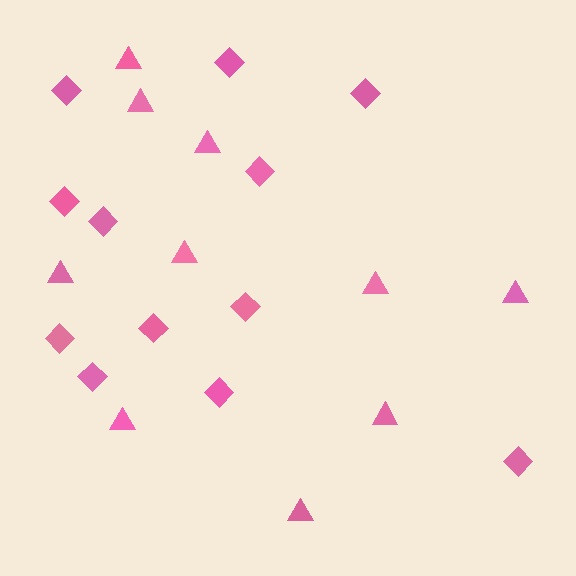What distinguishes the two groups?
There are 2 groups: one group of triangles (10) and one group of diamonds (12).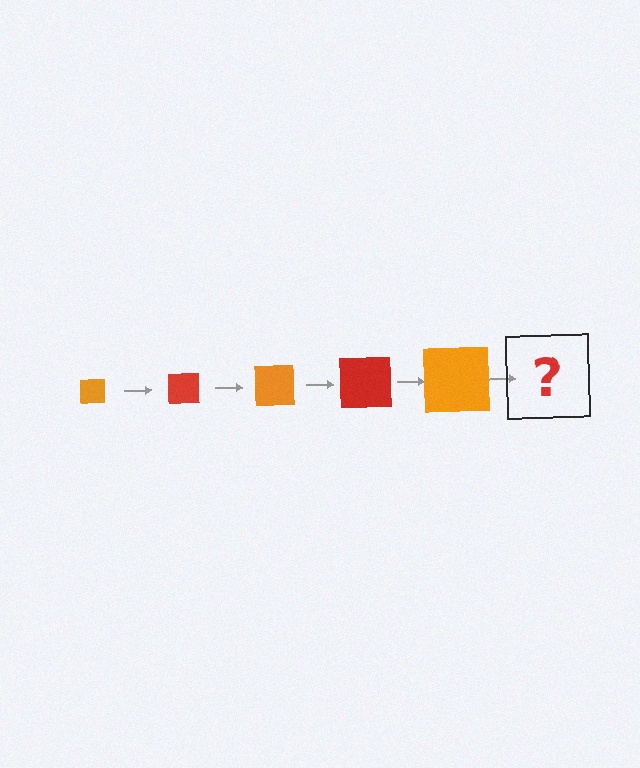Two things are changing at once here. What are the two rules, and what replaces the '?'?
The two rules are that the square grows larger each step and the color cycles through orange and red. The '?' should be a red square, larger than the previous one.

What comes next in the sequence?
The next element should be a red square, larger than the previous one.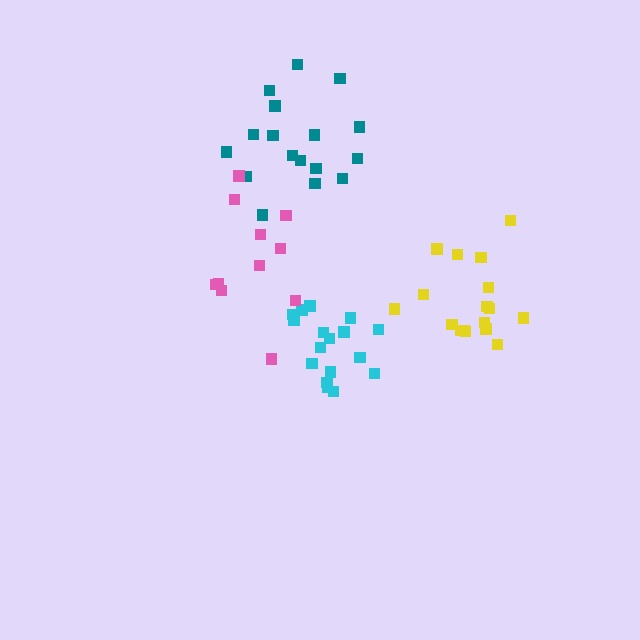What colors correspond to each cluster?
The clusters are colored: cyan, yellow, teal, pink.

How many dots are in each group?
Group 1: 17 dots, Group 2: 17 dots, Group 3: 17 dots, Group 4: 11 dots (62 total).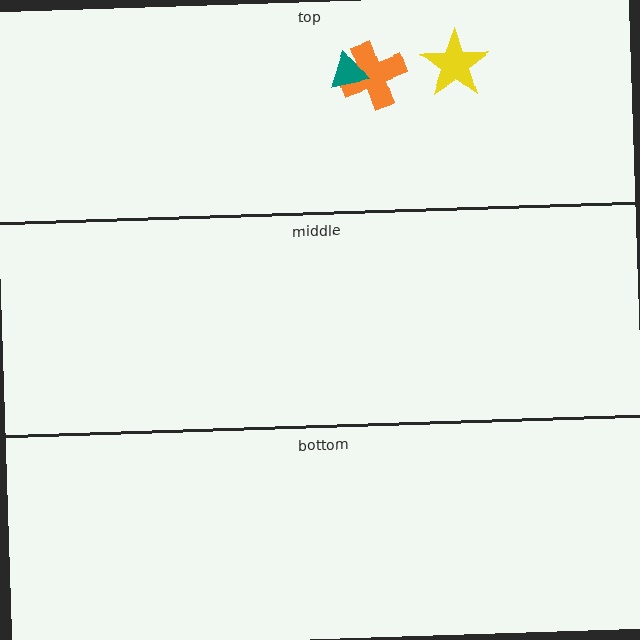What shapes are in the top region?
The orange cross, the yellow star, the teal triangle.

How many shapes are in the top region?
3.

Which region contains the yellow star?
The top region.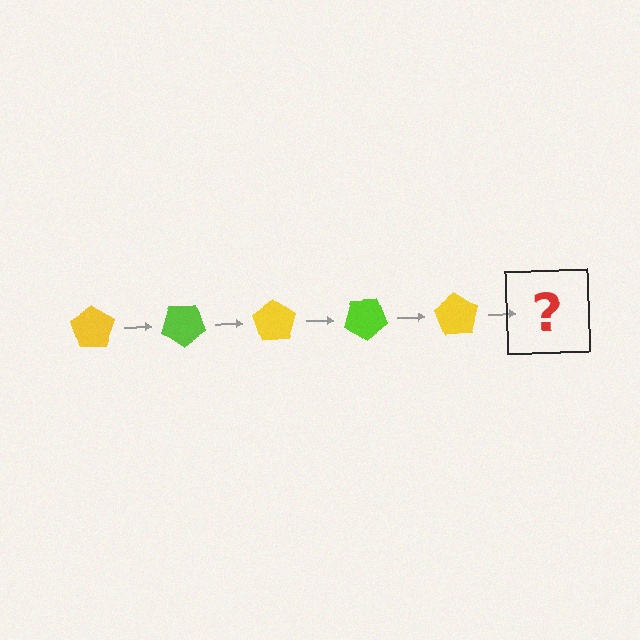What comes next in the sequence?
The next element should be a lime pentagon, rotated 175 degrees from the start.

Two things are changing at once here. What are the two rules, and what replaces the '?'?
The two rules are that it rotates 35 degrees each step and the color cycles through yellow and lime. The '?' should be a lime pentagon, rotated 175 degrees from the start.